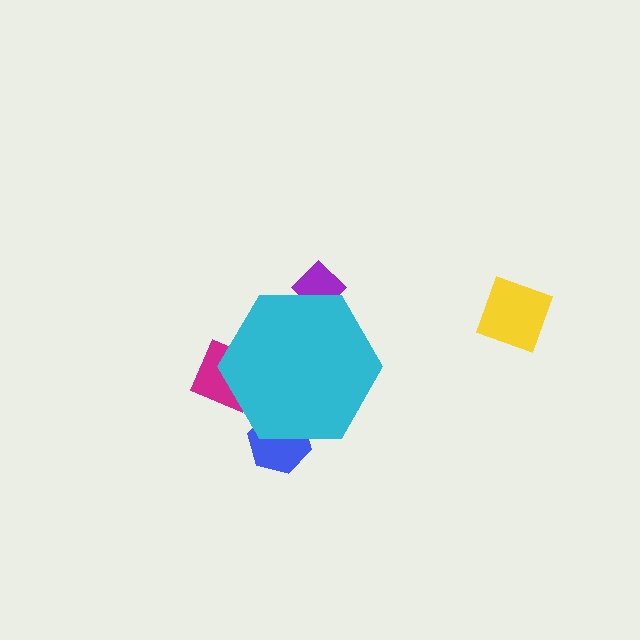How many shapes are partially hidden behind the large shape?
3 shapes are partially hidden.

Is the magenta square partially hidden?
Yes, the magenta square is partially hidden behind the cyan hexagon.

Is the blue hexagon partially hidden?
Yes, the blue hexagon is partially hidden behind the cyan hexagon.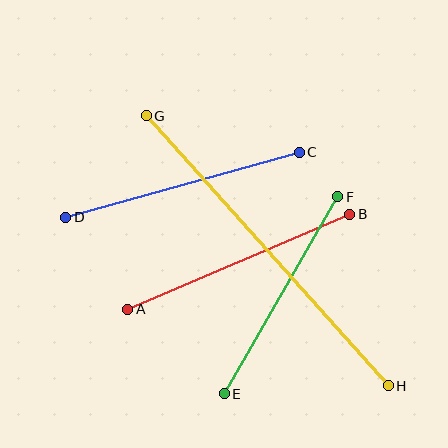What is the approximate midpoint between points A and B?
The midpoint is at approximately (239, 262) pixels.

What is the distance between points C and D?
The distance is approximately 242 pixels.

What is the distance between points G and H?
The distance is approximately 362 pixels.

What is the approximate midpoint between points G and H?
The midpoint is at approximately (267, 251) pixels.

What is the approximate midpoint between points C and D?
The midpoint is at approximately (183, 185) pixels.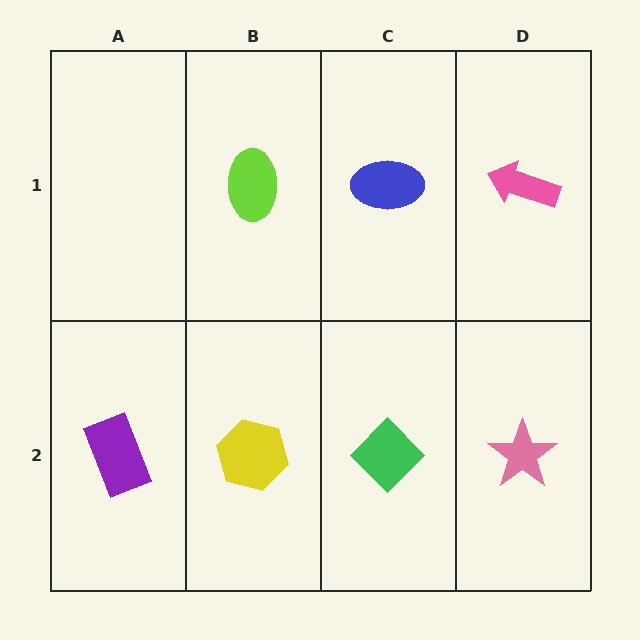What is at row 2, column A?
A purple rectangle.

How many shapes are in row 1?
3 shapes.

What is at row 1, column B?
A lime ellipse.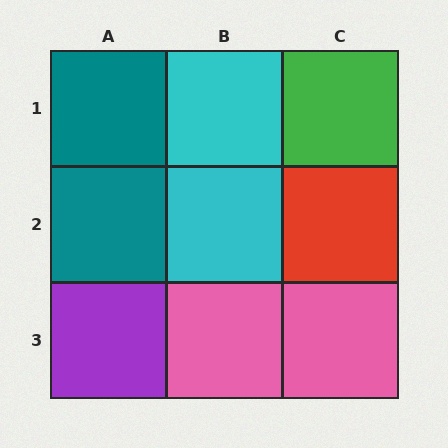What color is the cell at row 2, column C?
Red.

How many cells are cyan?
2 cells are cyan.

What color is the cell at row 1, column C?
Green.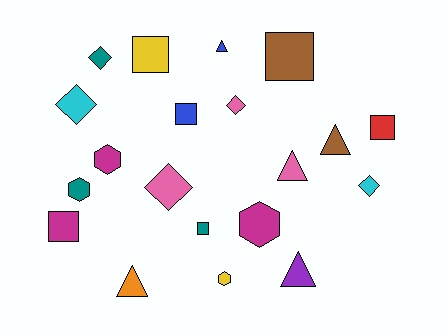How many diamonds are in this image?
There are 5 diamonds.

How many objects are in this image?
There are 20 objects.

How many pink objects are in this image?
There are 3 pink objects.